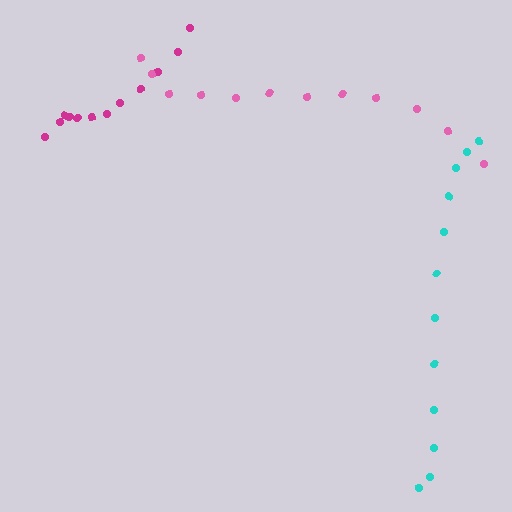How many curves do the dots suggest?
There are 3 distinct paths.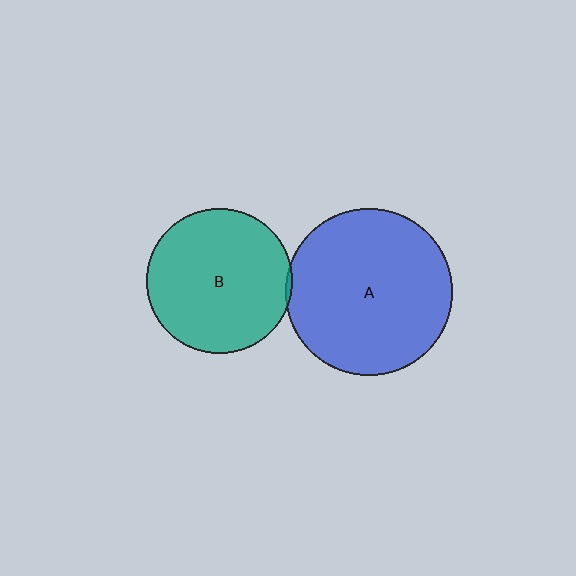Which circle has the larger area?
Circle A (blue).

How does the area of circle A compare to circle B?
Approximately 1.3 times.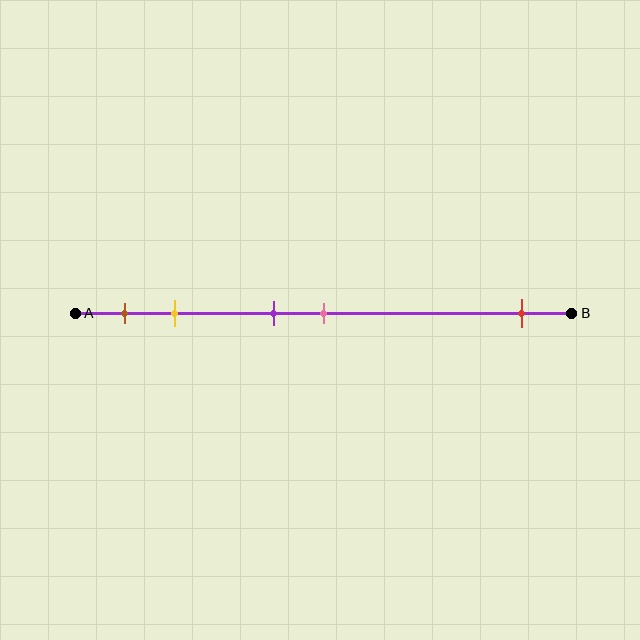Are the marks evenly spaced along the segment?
No, the marks are not evenly spaced.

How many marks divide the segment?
There are 5 marks dividing the segment.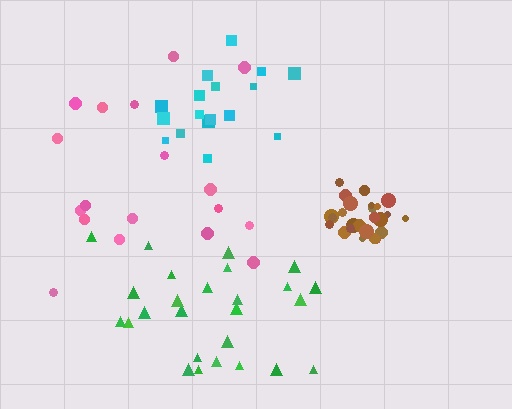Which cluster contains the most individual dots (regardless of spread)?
Green (26).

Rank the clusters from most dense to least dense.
brown, cyan, green, pink.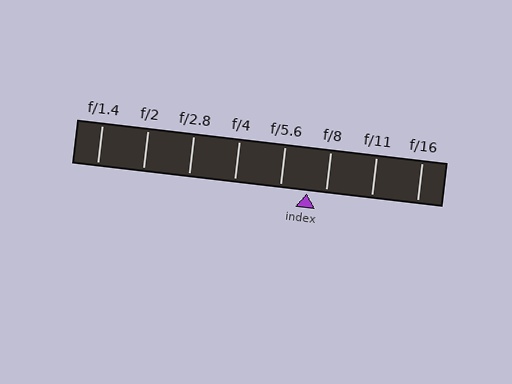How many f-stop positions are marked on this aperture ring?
There are 8 f-stop positions marked.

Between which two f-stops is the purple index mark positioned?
The index mark is between f/5.6 and f/8.